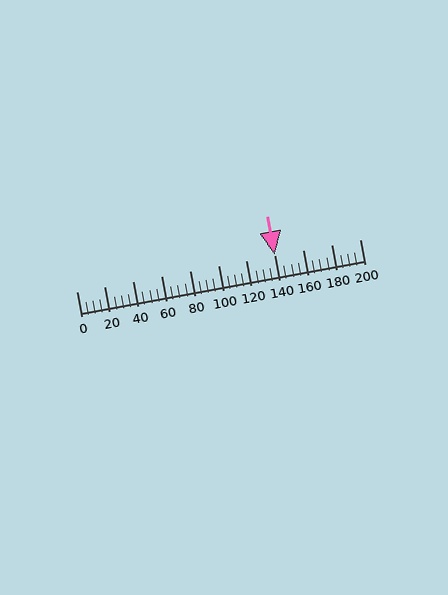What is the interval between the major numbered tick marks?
The major tick marks are spaced 20 units apart.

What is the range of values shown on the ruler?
The ruler shows values from 0 to 200.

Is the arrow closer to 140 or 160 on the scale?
The arrow is closer to 140.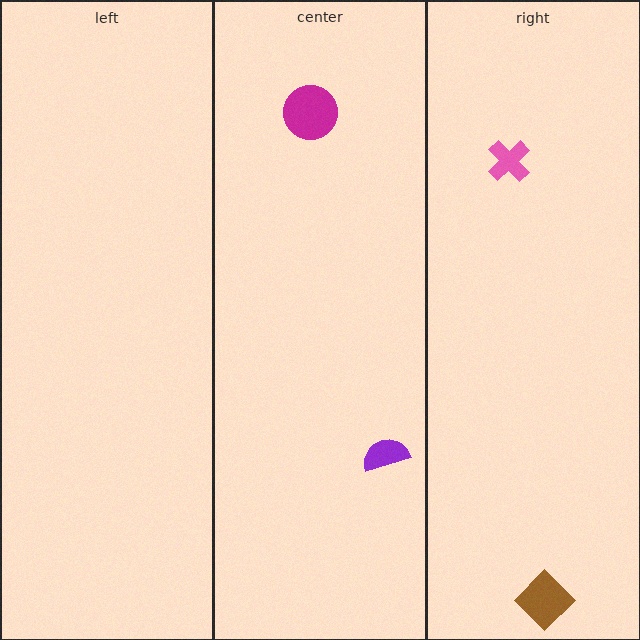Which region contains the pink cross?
The right region.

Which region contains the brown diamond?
The right region.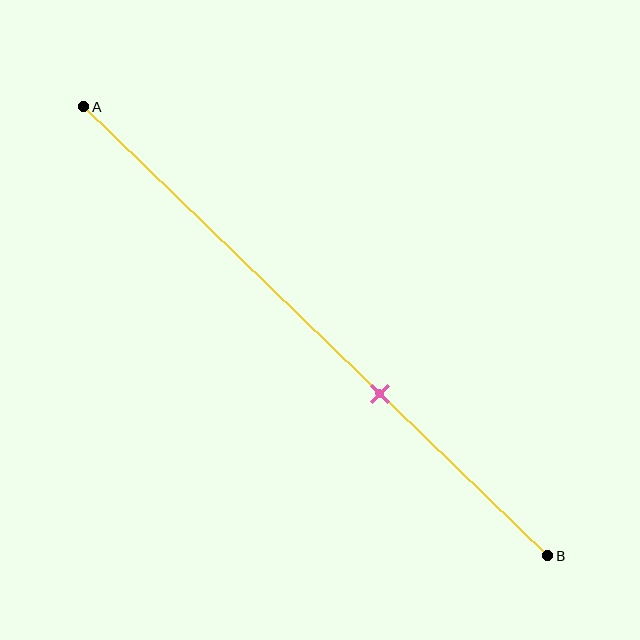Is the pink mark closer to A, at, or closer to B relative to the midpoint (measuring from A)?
The pink mark is closer to point B than the midpoint of segment AB.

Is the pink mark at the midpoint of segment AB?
No, the mark is at about 65% from A, not at the 50% midpoint.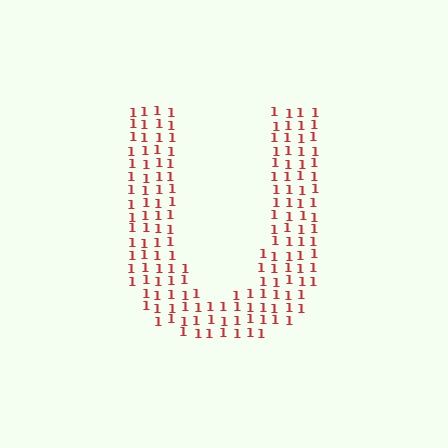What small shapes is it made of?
It is made of small digit 1's.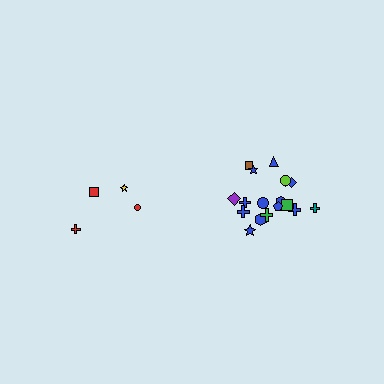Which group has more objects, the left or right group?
The right group.